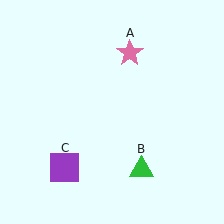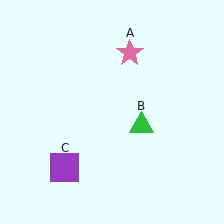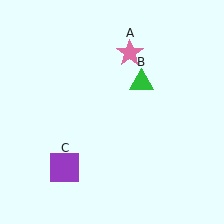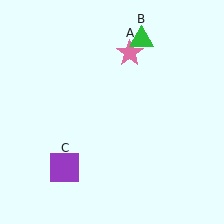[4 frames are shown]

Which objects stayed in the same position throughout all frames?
Pink star (object A) and purple square (object C) remained stationary.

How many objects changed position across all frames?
1 object changed position: green triangle (object B).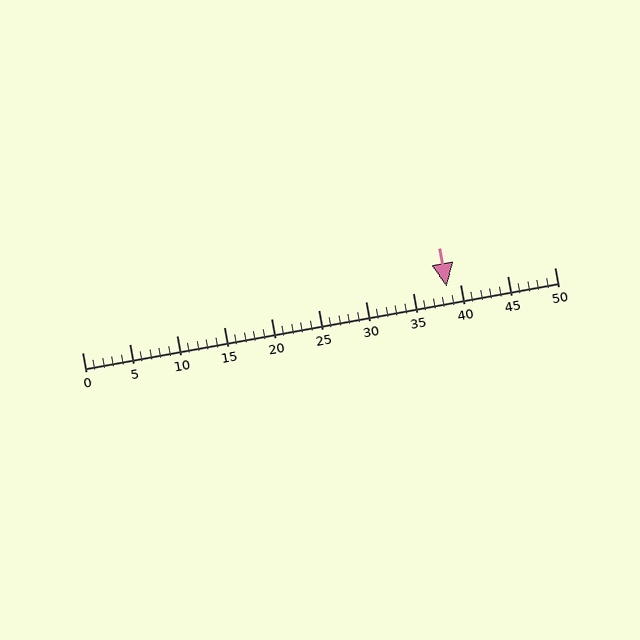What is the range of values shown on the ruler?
The ruler shows values from 0 to 50.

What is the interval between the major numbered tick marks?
The major tick marks are spaced 5 units apart.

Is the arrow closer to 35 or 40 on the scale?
The arrow is closer to 40.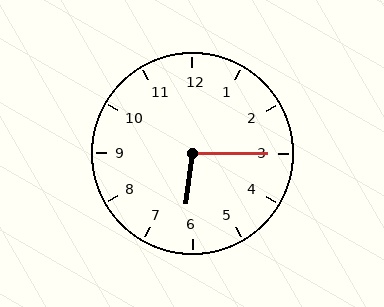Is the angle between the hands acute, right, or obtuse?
It is obtuse.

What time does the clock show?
6:15.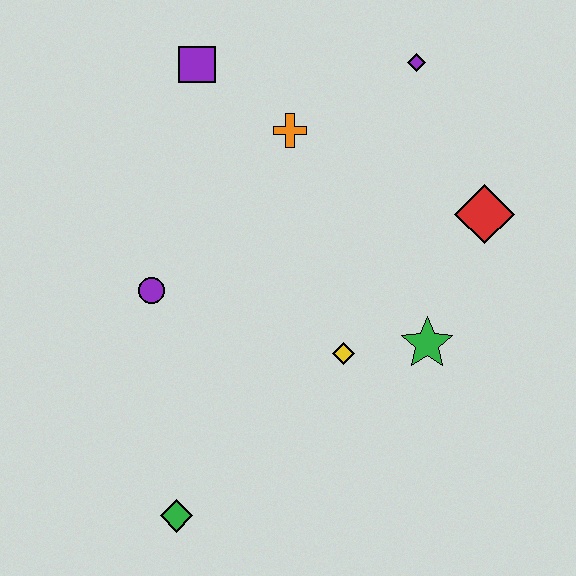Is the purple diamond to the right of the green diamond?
Yes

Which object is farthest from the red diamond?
The green diamond is farthest from the red diamond.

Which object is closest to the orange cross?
The purple square is closest to the orange cross.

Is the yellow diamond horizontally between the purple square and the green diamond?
No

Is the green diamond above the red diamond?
No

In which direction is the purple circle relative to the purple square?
The purple circle is below the purple square.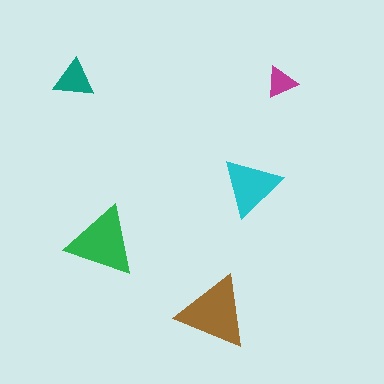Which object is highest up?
The teal triangle is topmost.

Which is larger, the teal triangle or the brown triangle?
The brown one.